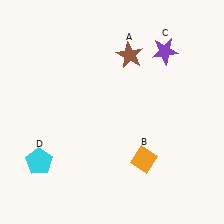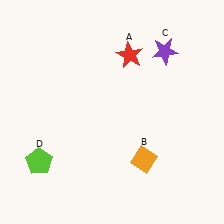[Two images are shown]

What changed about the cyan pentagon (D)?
In Image 1, D is cyan. In Image 2, it changed to lime.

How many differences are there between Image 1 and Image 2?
There are 2 differences between the two images.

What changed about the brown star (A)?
In Image 1, A is brown. In Image 2, it changed to red.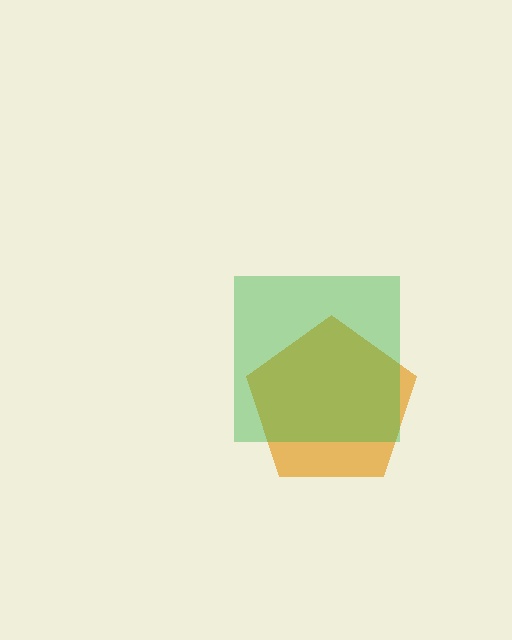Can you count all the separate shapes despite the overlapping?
Yes, there are 2 separate shapes.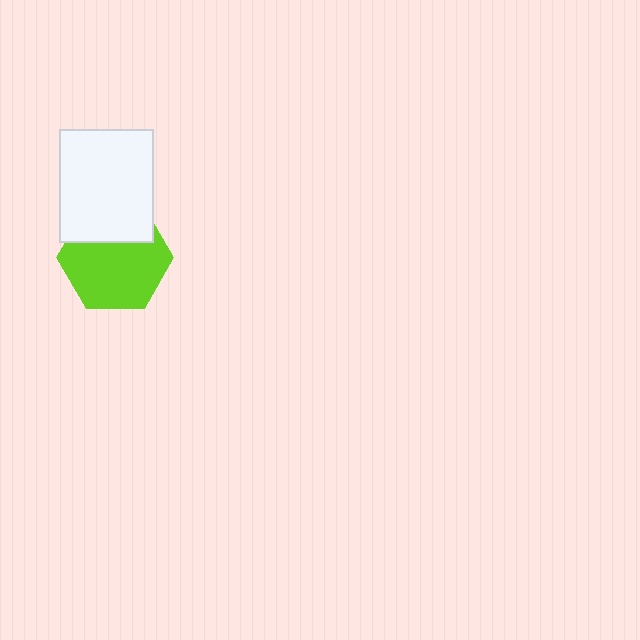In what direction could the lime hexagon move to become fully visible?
The lime hexagon could move down. That would shift it out from behind the white rectangle entirely.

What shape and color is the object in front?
The object in front is a white rectangle.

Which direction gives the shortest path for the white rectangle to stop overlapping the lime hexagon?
Moving up gives the shortest separation.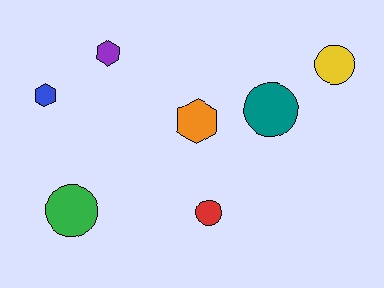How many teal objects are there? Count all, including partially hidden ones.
There is 1 teal object.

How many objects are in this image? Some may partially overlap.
There are 7 objects.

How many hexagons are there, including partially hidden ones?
There are 3 hexagons.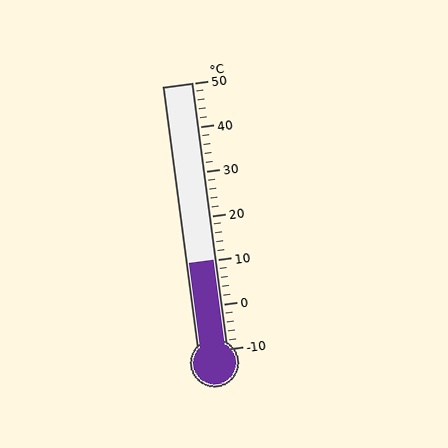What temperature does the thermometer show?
The thermometer shows approximately 10°C.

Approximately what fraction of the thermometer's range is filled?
The thermometer is filled to approximately 35% of its range.